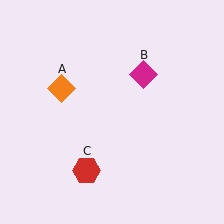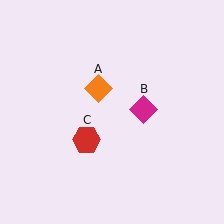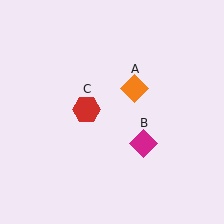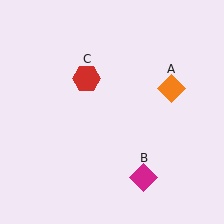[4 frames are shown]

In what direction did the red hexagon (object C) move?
The red hexagon (object C) moved up.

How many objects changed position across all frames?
3 objects changed position: orange diamond (object A), magenta diamond (object B), red hexagon (object C).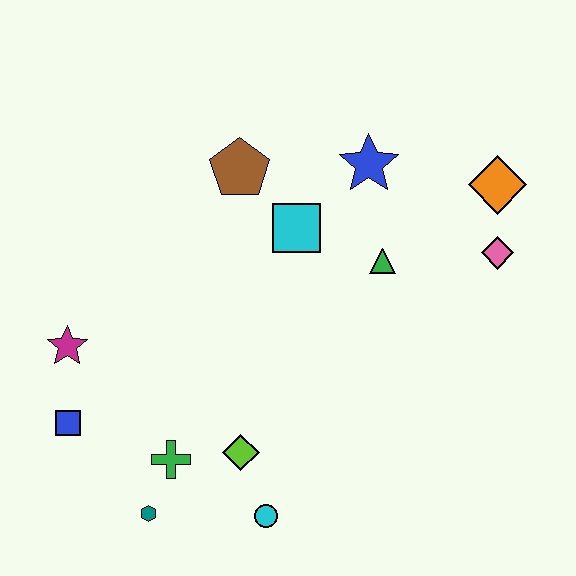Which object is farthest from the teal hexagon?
The orange diamond is farthest from the teal hexagon.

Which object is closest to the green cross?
The teal hexagon is closest to the green cross.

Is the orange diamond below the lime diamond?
No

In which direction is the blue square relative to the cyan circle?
The blue square is to the left of the cyan circle.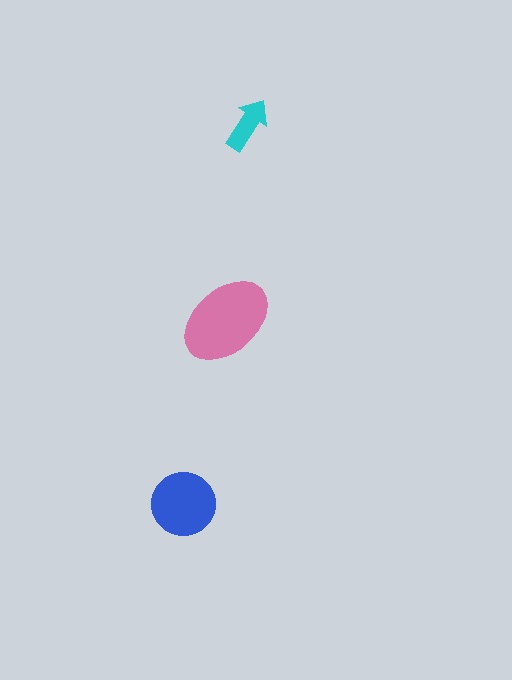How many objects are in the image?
There are 3 objects in the image.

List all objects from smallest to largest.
The cyan arrow, the blue circle, the pink ellipse.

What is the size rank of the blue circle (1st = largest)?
2nd.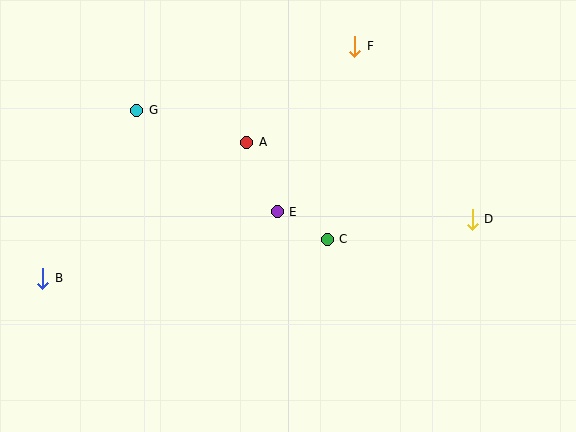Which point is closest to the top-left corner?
Point G is closest to the top-left corner.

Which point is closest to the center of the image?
Point E at (277, 212) is closest to the center.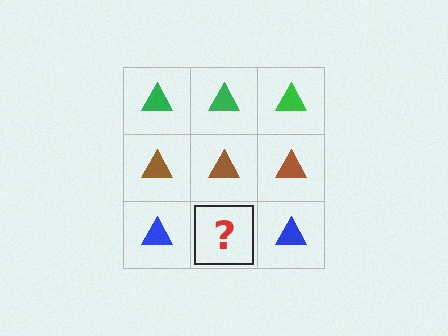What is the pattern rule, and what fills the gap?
The rule is that each row has a consistent color. The gap should be filled with a blue triangle.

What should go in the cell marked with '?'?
The missing cell should contain a blue triangle.